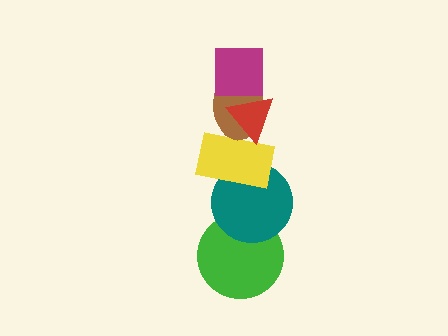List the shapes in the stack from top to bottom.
From top to bottom: the magenta square, the red triangle, the brown ellipse, the yellow rectangle, the teal circle, the green circle.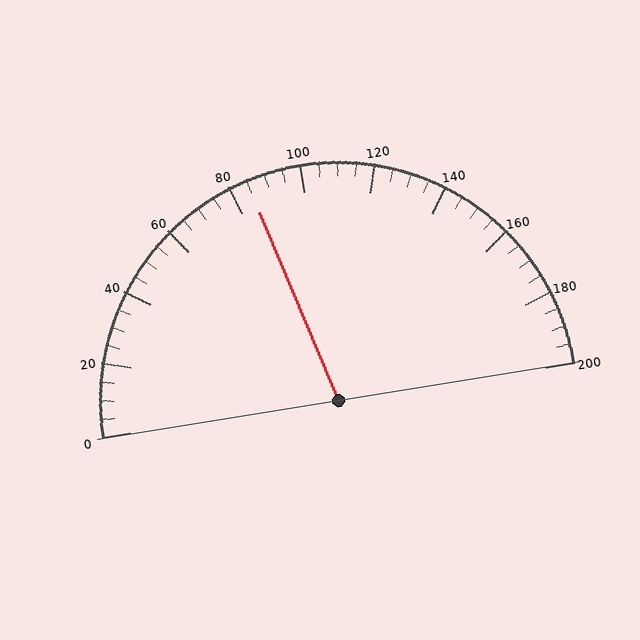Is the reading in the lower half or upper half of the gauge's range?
The reading is in the lower half of the range (0 to 200).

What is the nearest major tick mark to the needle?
The nearest major tick mark is 80.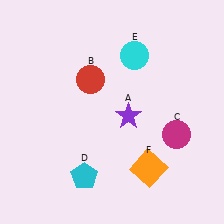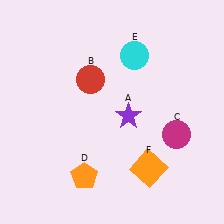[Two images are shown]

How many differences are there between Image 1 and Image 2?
There is 1 difference between the two images.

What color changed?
The pentagon (D) changed from cyan in Image 1 to orange in Image 2.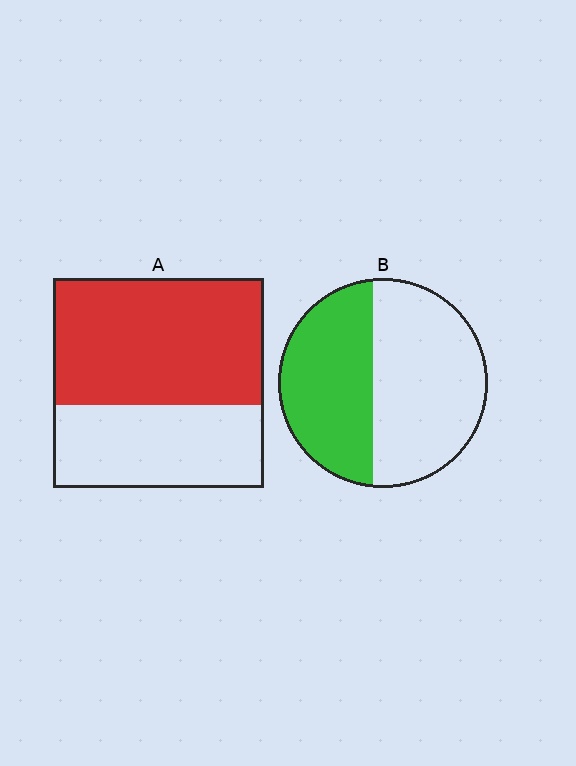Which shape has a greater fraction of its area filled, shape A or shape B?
Shape A.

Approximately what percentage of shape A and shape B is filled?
A is approximately 60% and B is approximately 45%.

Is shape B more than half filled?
No.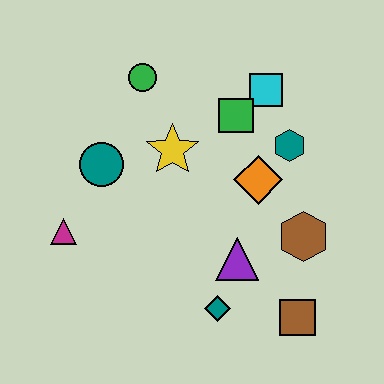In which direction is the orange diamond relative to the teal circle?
The orange diamond is to the right of the teal circle.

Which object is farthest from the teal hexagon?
The magenta triangle is farthest from the teal hexagon.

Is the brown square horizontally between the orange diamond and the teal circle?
No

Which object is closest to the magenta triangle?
The teal circle is closest to the magenta triangle.